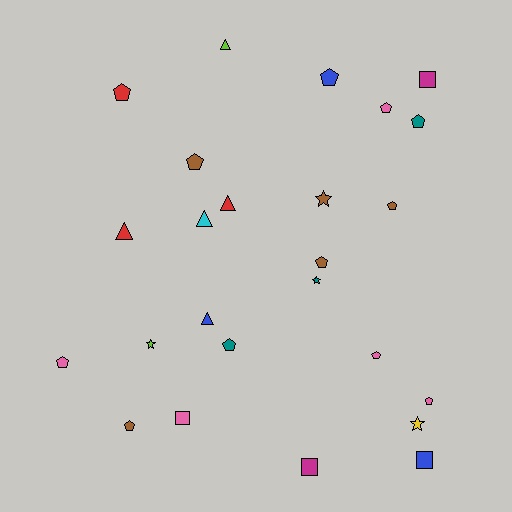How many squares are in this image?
There are 4 squares.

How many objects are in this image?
There are 25 objects.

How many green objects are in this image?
There are no green objects.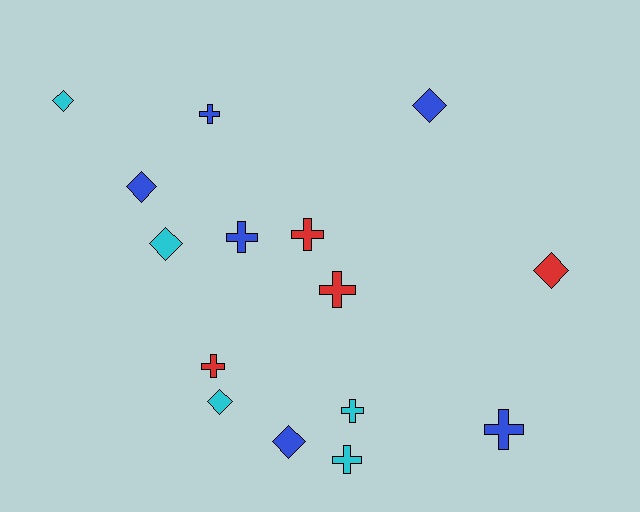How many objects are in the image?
There are 15 objects.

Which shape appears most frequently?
Cross, with 8 objects.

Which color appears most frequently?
Blue, with 6 objects.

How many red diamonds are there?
There is 1 red diamond.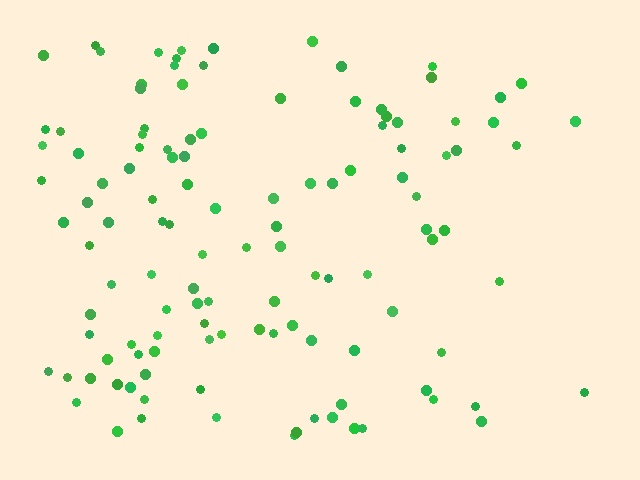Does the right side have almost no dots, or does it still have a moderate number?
Still a moderate number, just noticeably fewer than the left.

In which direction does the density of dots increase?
From right to left, with the left side densest.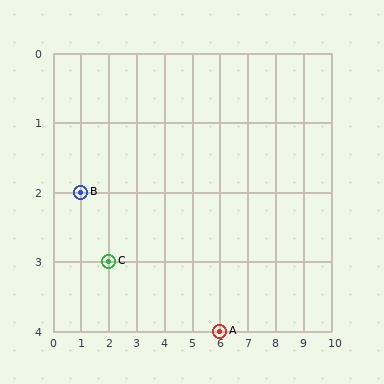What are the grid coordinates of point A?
Point A is at grid coordinates (6, 4).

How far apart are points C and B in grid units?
Points C and B are 1 column and 1 row apart (about 1.4 grid units diagonally).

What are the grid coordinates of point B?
Point B is at grid coordinates (1, 2).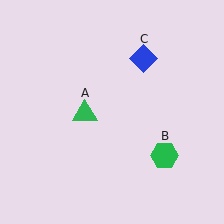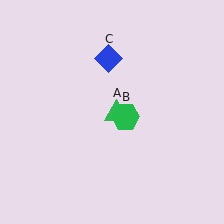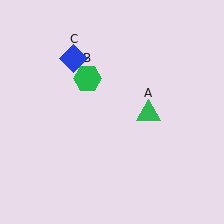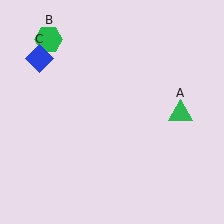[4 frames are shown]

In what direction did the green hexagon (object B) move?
The green hexagon (object B) moved up and to the left.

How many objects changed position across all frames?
3 objects changed position: green triangle (object A), green hexagon (object B), blue diamond (object C).